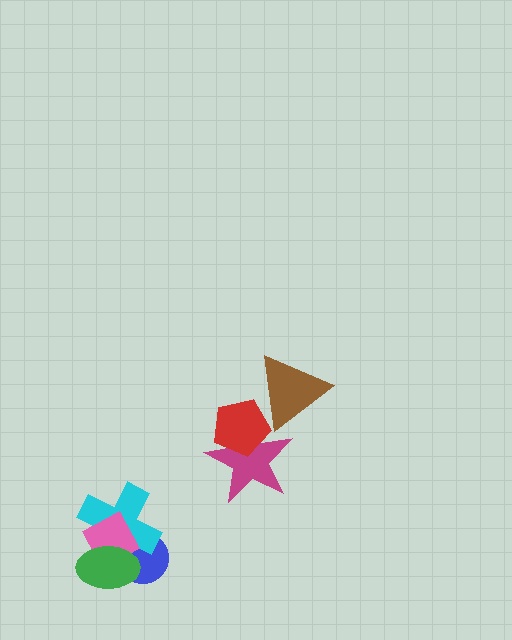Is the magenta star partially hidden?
Yes, it is partially covered by another shape.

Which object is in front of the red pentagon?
The brown triangle is in front of the red pentagon.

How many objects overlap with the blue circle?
3 objects overlap with the blue circle.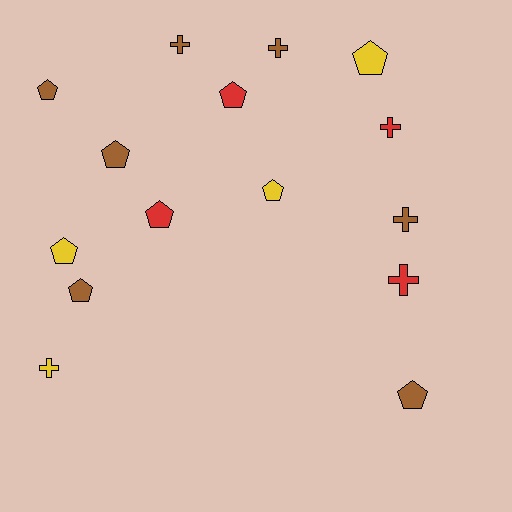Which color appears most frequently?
Brown, with 7 objects.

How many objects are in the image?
There are 15 objects.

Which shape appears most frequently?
Pentagon, with 9 objects.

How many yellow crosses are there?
There is 1 yellow cross.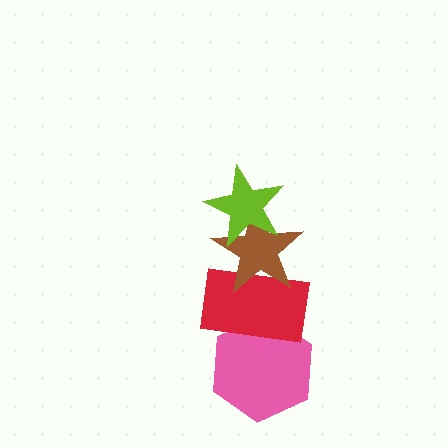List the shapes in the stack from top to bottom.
From top to bottom: the lime star, the brown star, the red rectangle, the pink hexagon.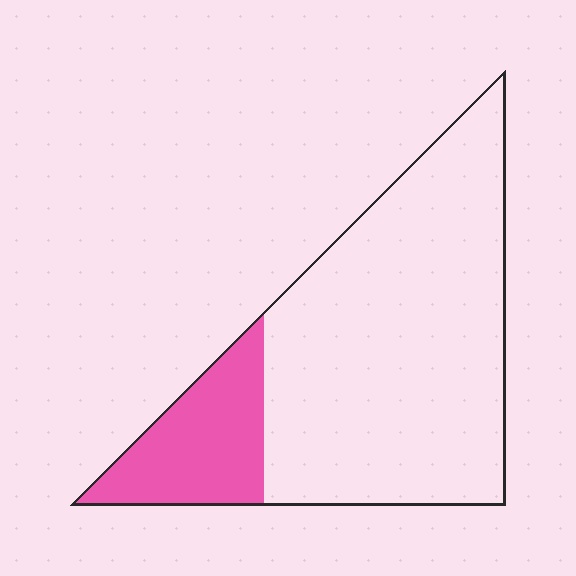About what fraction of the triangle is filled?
About one fifth (1/5).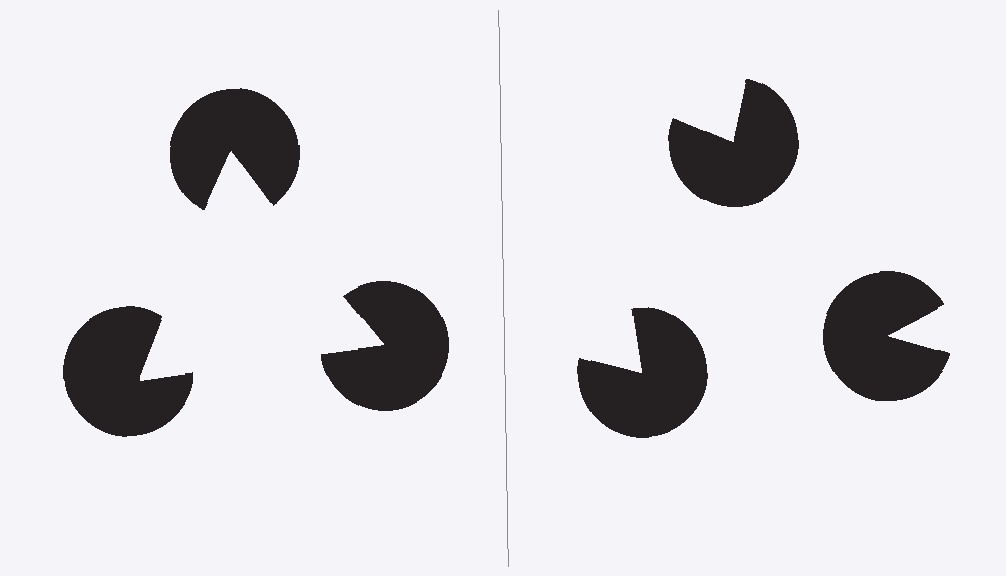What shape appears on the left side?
An illusory triangle.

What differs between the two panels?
The pac-man discs are positioned identically on both sides; only the wedge orientations differ. On the left they align to a triangle; on the right they are misaligned.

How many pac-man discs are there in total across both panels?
6 — 3 on each side.